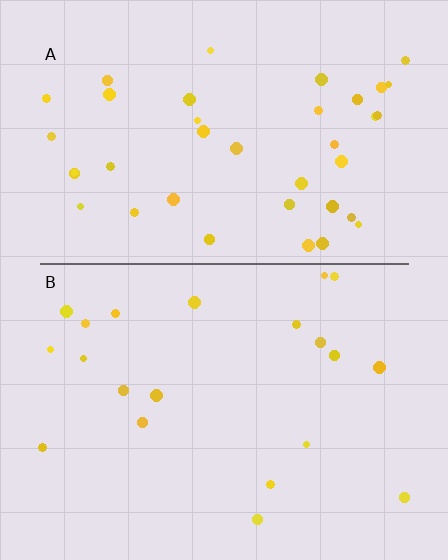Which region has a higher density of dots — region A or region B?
A (the top).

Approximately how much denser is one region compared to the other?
Approximately 1.9× — region A over region B.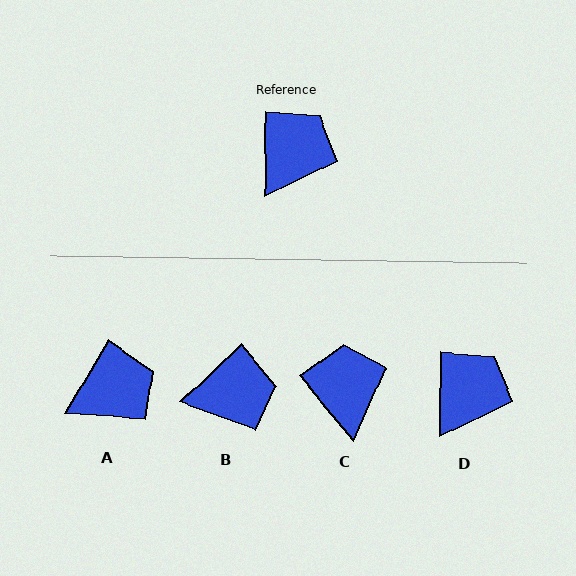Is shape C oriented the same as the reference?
No, it is off by about 40 degrees.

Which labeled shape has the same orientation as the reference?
D.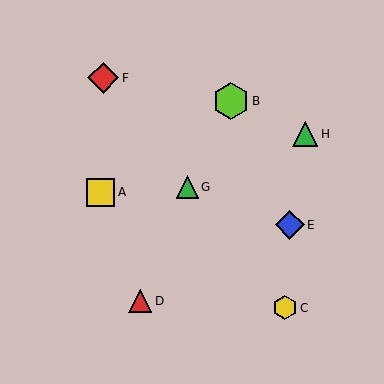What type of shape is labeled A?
Shape A is a yellow square.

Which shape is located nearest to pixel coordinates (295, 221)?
The blue diamond (labeled E) at (290, 225) is nearest to that location.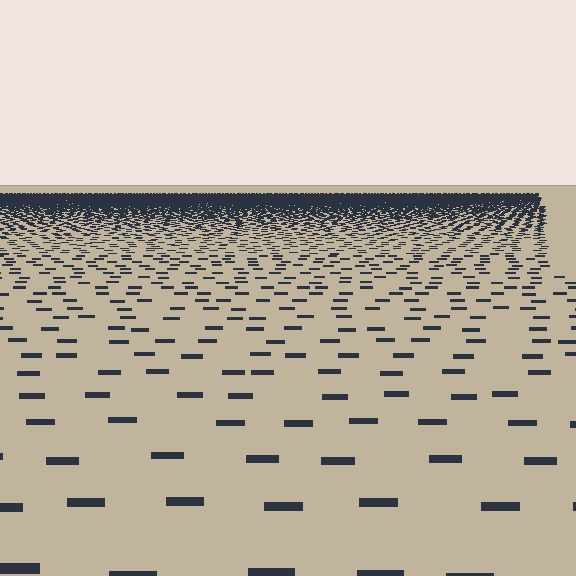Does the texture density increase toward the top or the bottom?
Density increases toward the top.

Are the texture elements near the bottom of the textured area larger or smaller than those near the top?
Larger. Near the bottom, elements are closer to the viewer and appear at a bigger on-screen size.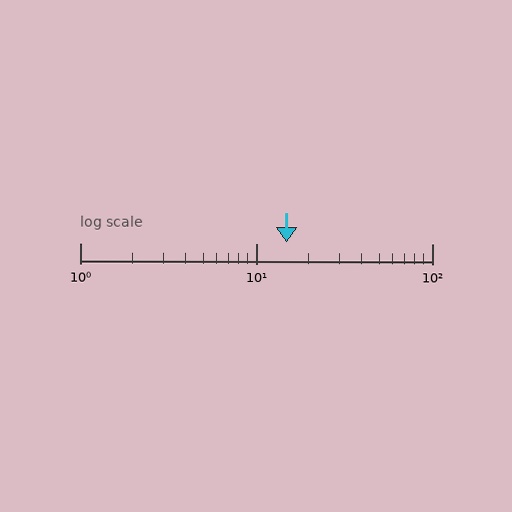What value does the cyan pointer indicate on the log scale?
The pointer indicates approximately 15.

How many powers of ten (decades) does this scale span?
The scale spans 2 decades, from 1 to 100.